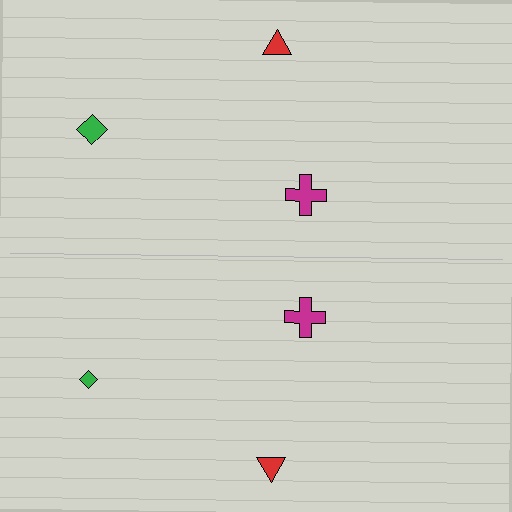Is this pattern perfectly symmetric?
No, the pattern is not perfectly symmetric. The green diamond on the bottom side has a different size than its mirror counterpart.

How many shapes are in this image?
There are 6 shapes in this image.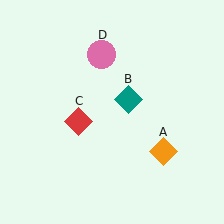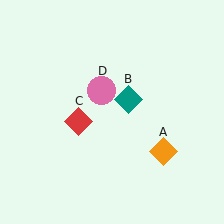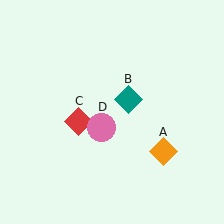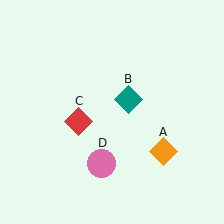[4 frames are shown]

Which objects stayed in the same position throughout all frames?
Orange diamond (object A) and teal diamond (object B) and red diamond (object C) remained stationary.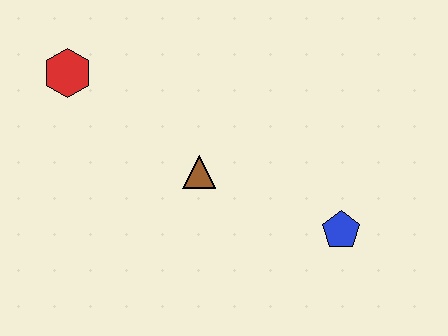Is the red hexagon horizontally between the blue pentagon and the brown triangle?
No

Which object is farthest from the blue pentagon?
The red hexagon is farthest from the blue pentagon.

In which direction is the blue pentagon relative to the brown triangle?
The blue pentagon is to the right of the brown triangle.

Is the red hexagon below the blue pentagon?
No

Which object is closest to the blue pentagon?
The brown triangle is closest to the blue pentagon.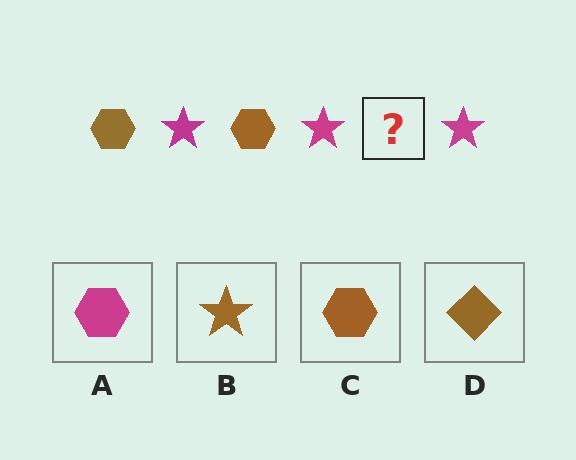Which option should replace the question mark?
Option C.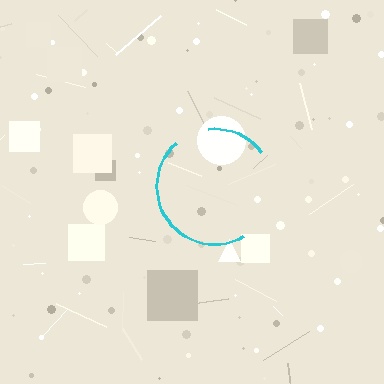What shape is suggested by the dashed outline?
The dashed outline suggests a circle.